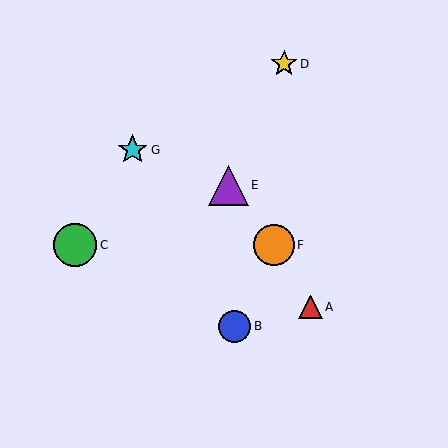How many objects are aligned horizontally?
2 objects (C, F) are aligned horizontally.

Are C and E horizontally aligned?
No, C is at y≈245 and E is at y≈185.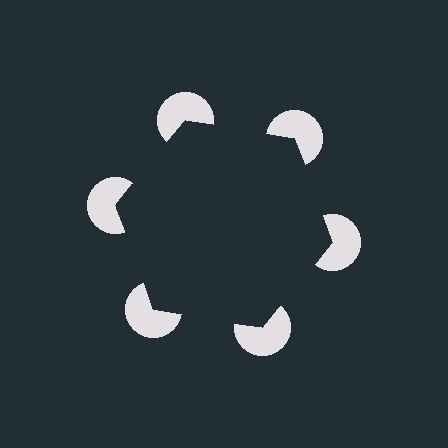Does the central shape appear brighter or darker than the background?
It typically appears slightly darker than the background, even though no actual brightness change is drawn.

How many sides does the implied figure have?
6 sides.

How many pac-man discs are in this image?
There are 6 — one at each vertex of the illusory hexagon.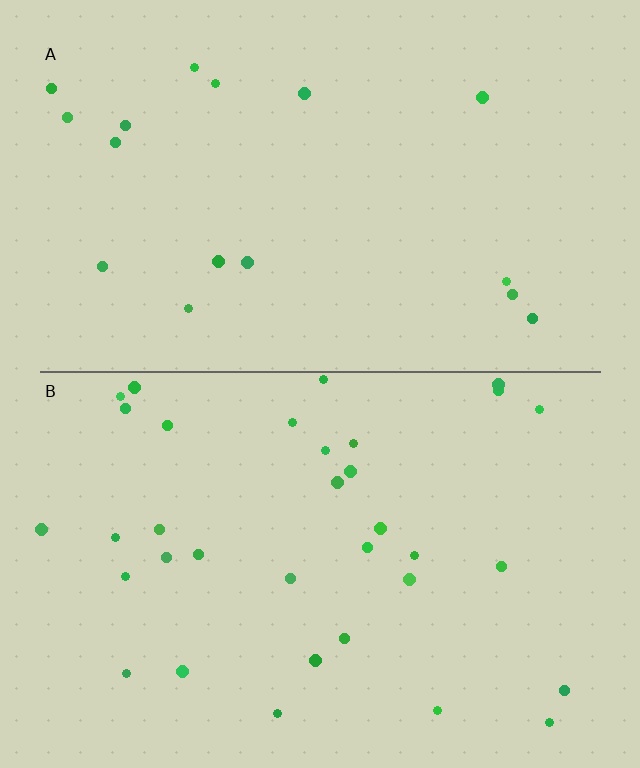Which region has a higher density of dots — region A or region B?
B (the bottom).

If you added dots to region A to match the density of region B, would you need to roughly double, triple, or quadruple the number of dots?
Approximately double.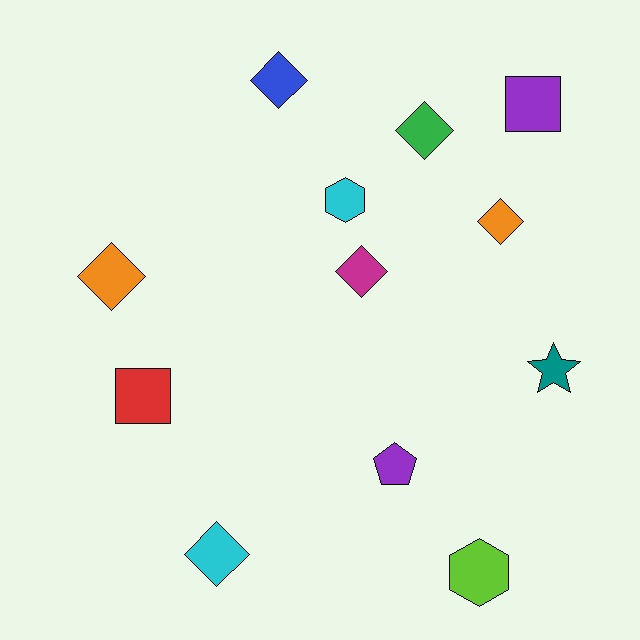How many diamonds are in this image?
There are 6 diamonds.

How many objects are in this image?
There are 12 objects.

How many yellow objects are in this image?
There are no yellow objects.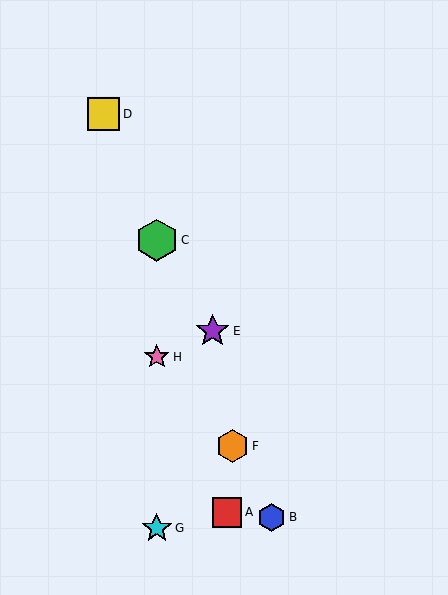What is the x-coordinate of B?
Object B is at x≈272.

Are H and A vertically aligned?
No, H is at x≈157 and A is at x≈227.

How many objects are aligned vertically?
3 objects (C, G, H) are aligned vertically.